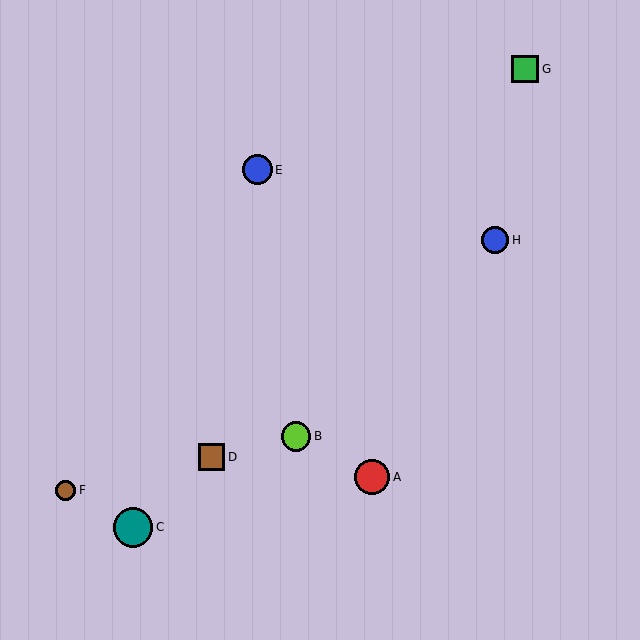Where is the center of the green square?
The center of the green square is at (525, 69).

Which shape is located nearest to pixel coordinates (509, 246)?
The blue circle (labeled H) at (495, 240) is nearest to that location.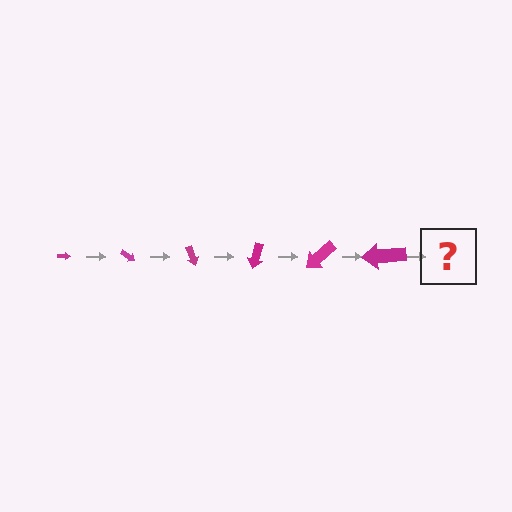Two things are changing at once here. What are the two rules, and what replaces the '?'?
The two rules are that the arrow grows larger each step and it rotates 35 degrees each step. The '?' should be an arrow, larger than the previous one and rotated 210 degrees from the start.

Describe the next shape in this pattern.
It should be an arrow, larger than the previous one and rotated 210 degrees from the start.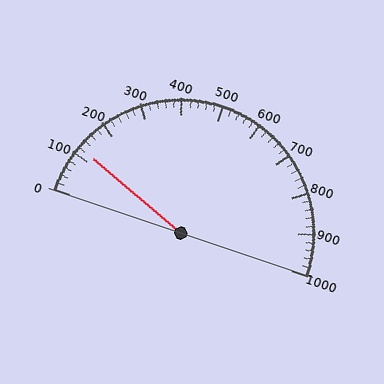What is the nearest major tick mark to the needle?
The nearest major tick mark is 100.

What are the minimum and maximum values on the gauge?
The gauge ranges from 0 to 1000.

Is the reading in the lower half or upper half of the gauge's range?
The reading is in the lower half of the range (0 to 1000).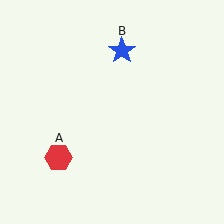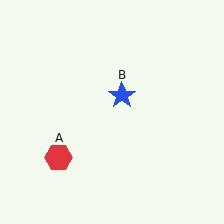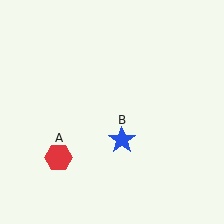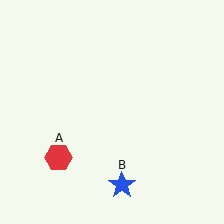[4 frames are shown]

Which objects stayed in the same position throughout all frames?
Red hexagon (object A) remained stationary.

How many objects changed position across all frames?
1 object changed position: blue star (object B).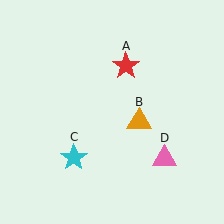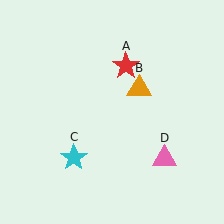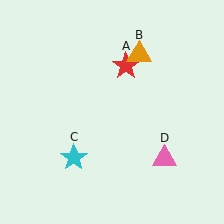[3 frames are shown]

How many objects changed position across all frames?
1 object changed position: orange triangle (object B).